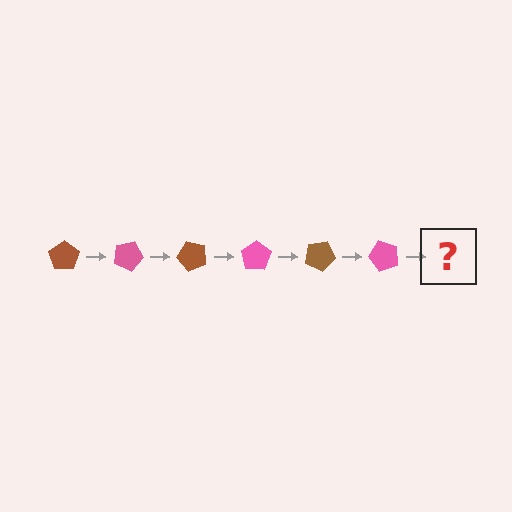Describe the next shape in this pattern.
It should be a brown pentagon, rotated 150 degrees from the start.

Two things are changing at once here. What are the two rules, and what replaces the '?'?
The two rules are that it rotates 25 degrees each step and the color cycles through brown and pink. The '?' should be a brown pentagon, rotated 150 degrees from the start.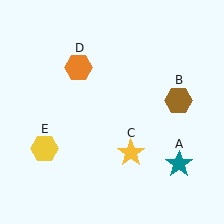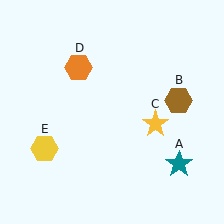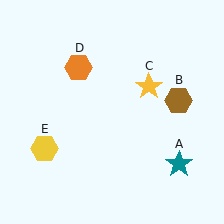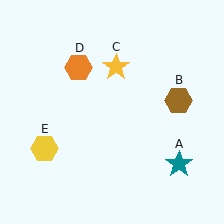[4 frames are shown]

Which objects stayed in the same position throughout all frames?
Teal star (object A) and brown hexagon (object B) and orange hexagon (object D) and yellow hexagon (object E) remained stationary.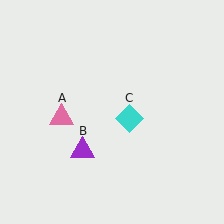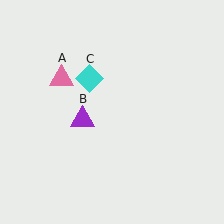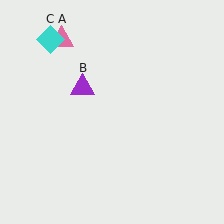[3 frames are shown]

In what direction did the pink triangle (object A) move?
The pink triangle (object A) moved up.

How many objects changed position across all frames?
3 objects changed position: pink triangle (object A), purple triangle (object B), cyan diamond (object C).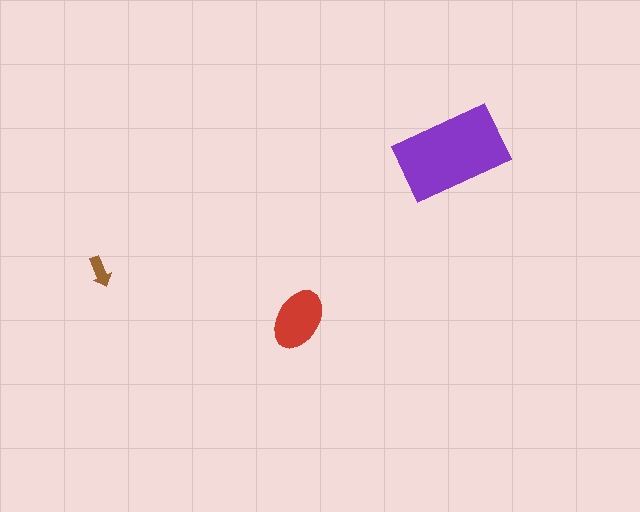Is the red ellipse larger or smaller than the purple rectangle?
Smaller.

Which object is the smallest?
The brown arrow.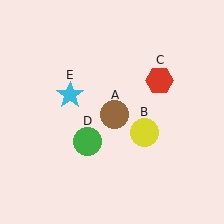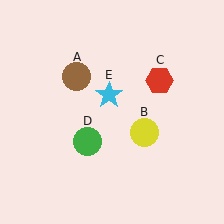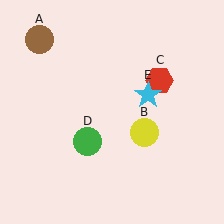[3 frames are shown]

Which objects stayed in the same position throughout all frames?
Yellow circle (object B) and red hexagon (object C) and green circle (object D) remained stationary.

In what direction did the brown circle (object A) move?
The brown circle (object A) moved up and to the left.